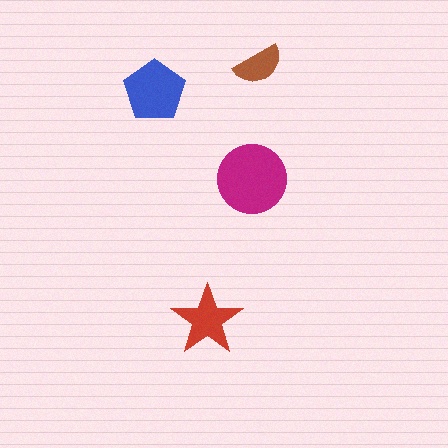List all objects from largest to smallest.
The magenta circle, the blue pentagon, the red star, the brown semicircle.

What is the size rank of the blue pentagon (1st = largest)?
2nd.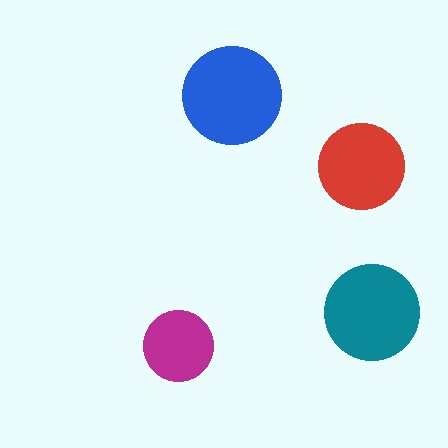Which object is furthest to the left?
The magenta circle is leftmost.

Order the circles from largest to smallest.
the blue one, the teal one, the red one, the magenta one.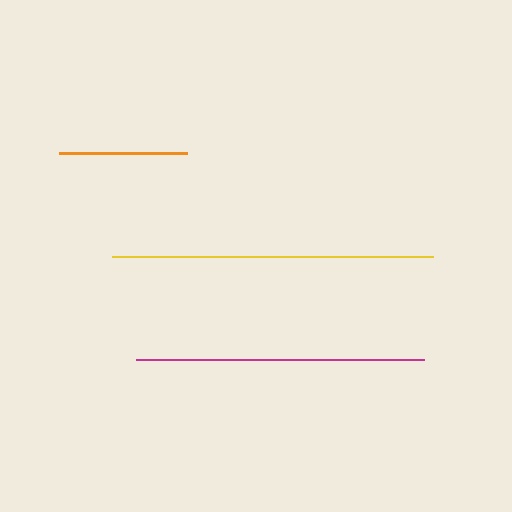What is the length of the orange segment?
The orange segment is approximately 128 pixels long.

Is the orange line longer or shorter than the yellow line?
The yellow line is longer than the orange line.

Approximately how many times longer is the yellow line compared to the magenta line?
The yellow line is approximately 1.1 times the length of the magenta line.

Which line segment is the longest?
The yellow line is the longest at approximately 321 pixels.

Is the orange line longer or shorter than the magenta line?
The magenta line is longer than the orange line.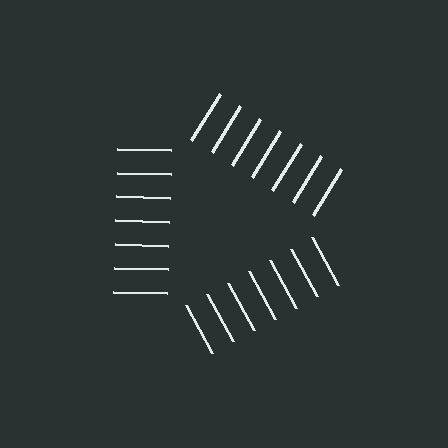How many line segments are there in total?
21 — 7 along each of the 3 edges.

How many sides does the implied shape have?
3 sides — the line-ends trace a triangle.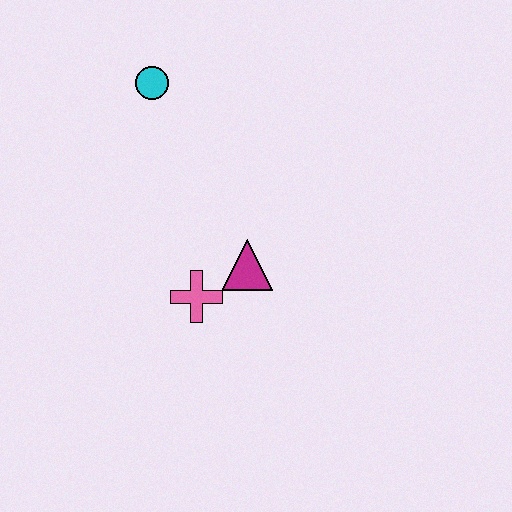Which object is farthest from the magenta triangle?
The cyan circle is farthest from the magenta triangle.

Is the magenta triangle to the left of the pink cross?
No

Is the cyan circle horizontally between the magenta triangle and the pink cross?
No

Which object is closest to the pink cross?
The magenta triangle is closest to the pink cross.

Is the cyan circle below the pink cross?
No